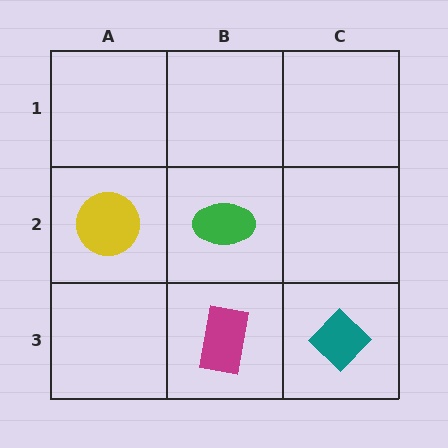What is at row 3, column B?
A magenta rectangle.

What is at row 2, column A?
A yellow circle.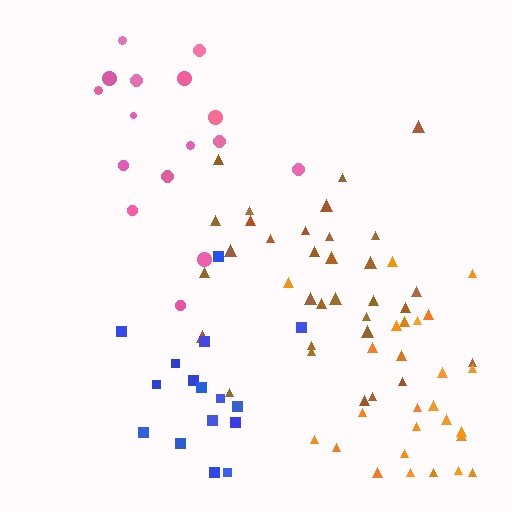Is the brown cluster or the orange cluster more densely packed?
Orange.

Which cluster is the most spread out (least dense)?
Pink.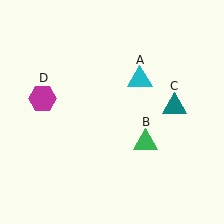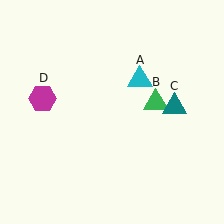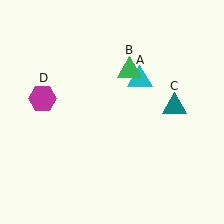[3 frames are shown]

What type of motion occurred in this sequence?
The green triangle (object B) rotated counterclockwise around the center of the scene.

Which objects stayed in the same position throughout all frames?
Cyan triangle (object A) and teal triangle (object C) and magenta hexagon (object D) remained stationary.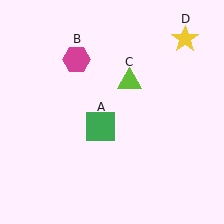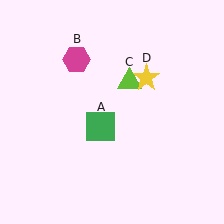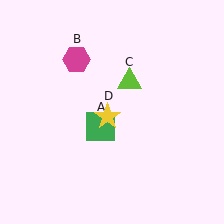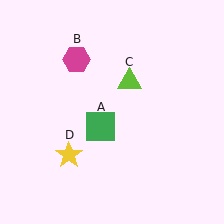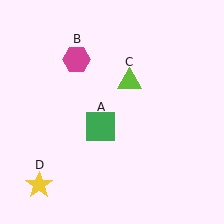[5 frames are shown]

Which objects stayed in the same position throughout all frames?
Green square (object A) and magenta hexagon (object B) and lime triangle (object C) remained stationary.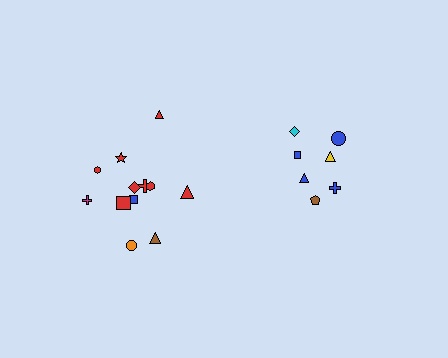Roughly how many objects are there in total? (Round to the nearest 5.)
Roughly 20 objects in total.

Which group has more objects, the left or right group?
The left group.